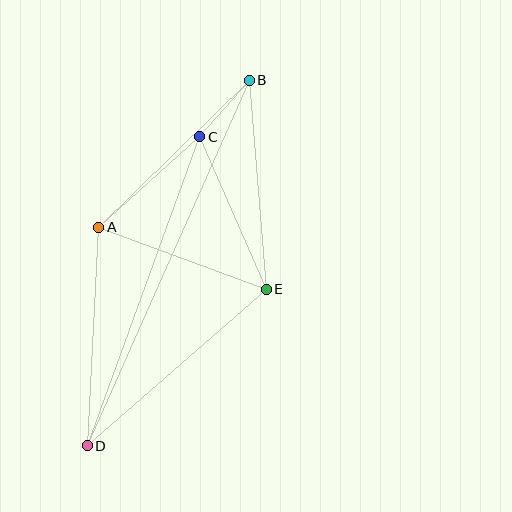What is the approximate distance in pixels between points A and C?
The distance between A and C is approximately 136 pixels.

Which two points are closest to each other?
Points B and C are closest to each other.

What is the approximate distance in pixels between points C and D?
The distance between C and D is approximately 329 pixels.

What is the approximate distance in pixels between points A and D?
The distance between A and D is approximately 219 pixels.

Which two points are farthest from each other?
Points B and D are farthest from each other.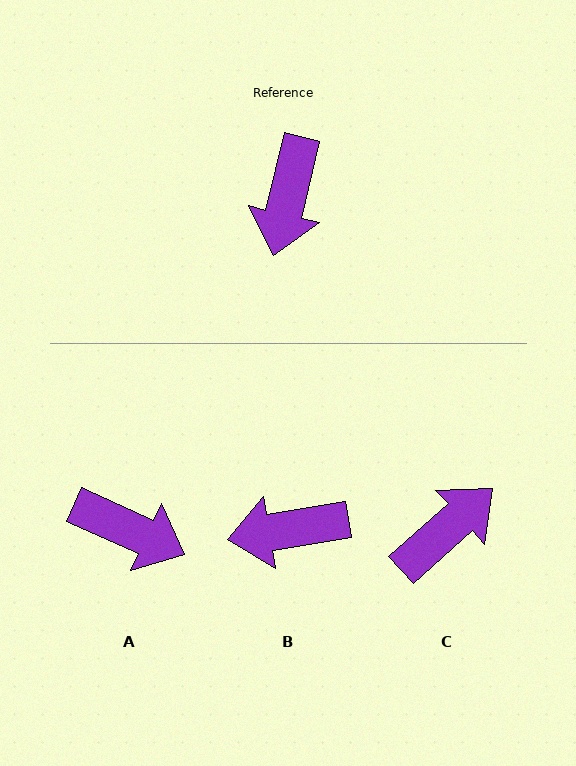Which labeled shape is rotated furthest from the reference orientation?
C, about 145 degrees away.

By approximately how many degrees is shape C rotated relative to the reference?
Approximately 145 degrees counter-clockwise.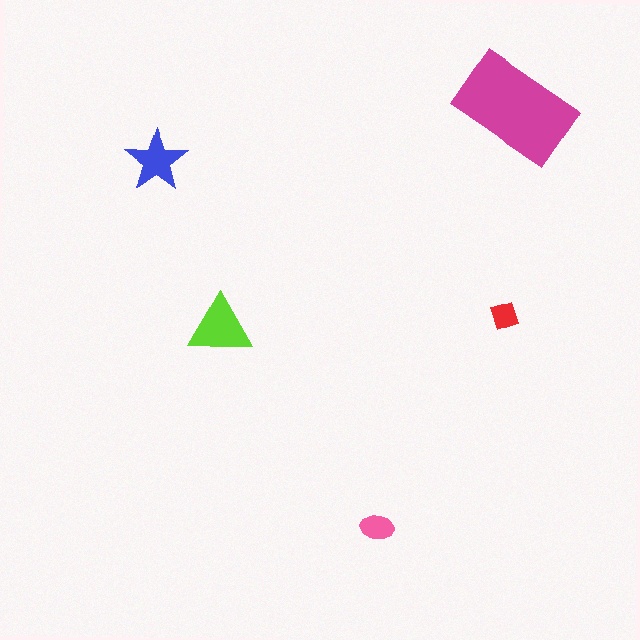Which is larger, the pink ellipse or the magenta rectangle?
The magenta rectangle.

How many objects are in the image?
There are 5 objects in the image.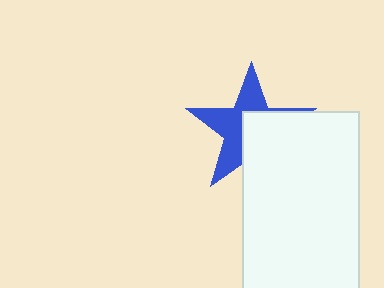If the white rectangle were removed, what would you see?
You would see the complete blue star.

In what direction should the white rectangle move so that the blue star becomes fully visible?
The white rectangle should move toward the lower-right. That is the shortest direction to clear the overlap and leave the blue star fully visible.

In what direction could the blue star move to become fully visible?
The blue star could move toward the upper-left. That would shift it out from behind the white rectangle entirely.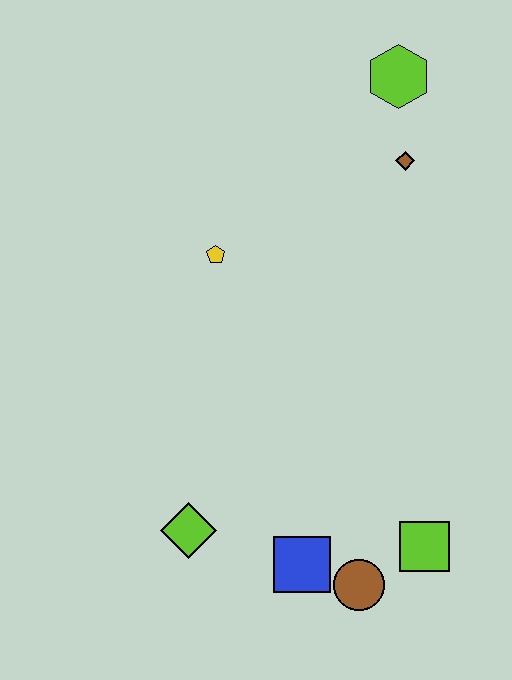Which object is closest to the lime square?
The brown circle is closest to the lime square.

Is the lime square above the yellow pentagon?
No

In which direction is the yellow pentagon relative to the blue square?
The yellow pentagon is above the blue square.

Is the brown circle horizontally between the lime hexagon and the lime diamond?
Yes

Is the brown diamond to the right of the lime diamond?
Yes